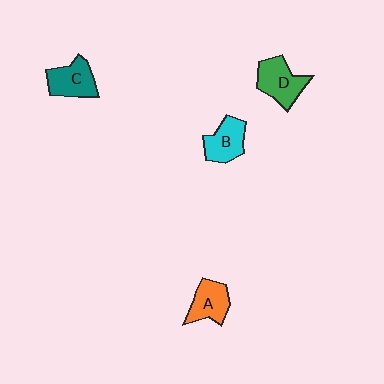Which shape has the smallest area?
Shape A (orange).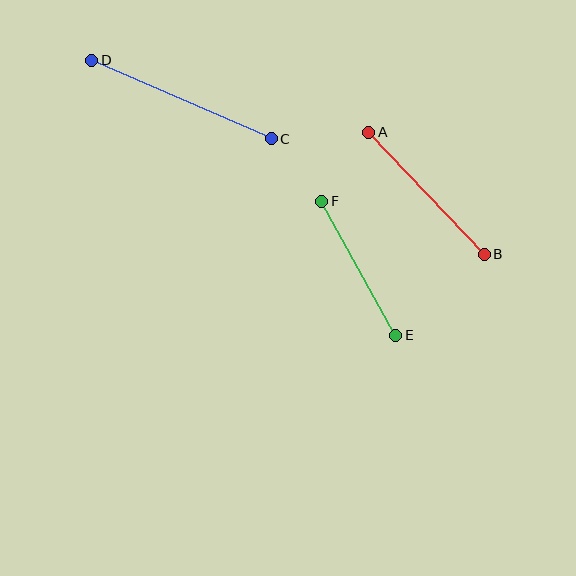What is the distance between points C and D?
The distance is approximately 196 pixels.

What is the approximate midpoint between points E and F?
The midpoint is at approximately (359, 268) pixels.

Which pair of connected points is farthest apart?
Points C and D are farthest apart.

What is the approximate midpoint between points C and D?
The midpoint is at approximately (182, 100) pixels.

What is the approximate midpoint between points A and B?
The midpoint is at approximately (427, 193) pixels.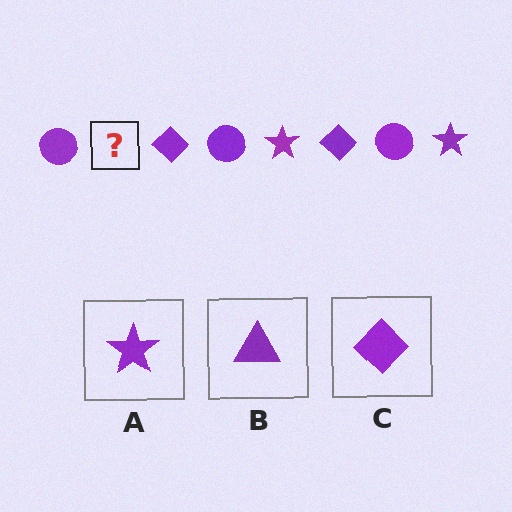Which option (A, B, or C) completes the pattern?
A.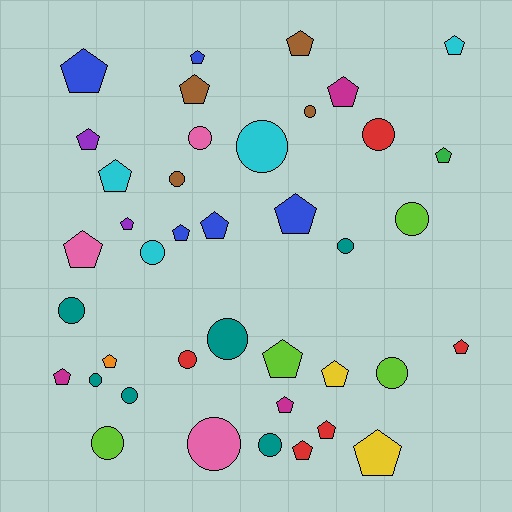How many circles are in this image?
There are 17 circles.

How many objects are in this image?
There are 40 objects.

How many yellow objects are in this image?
There are 2 yellow objects.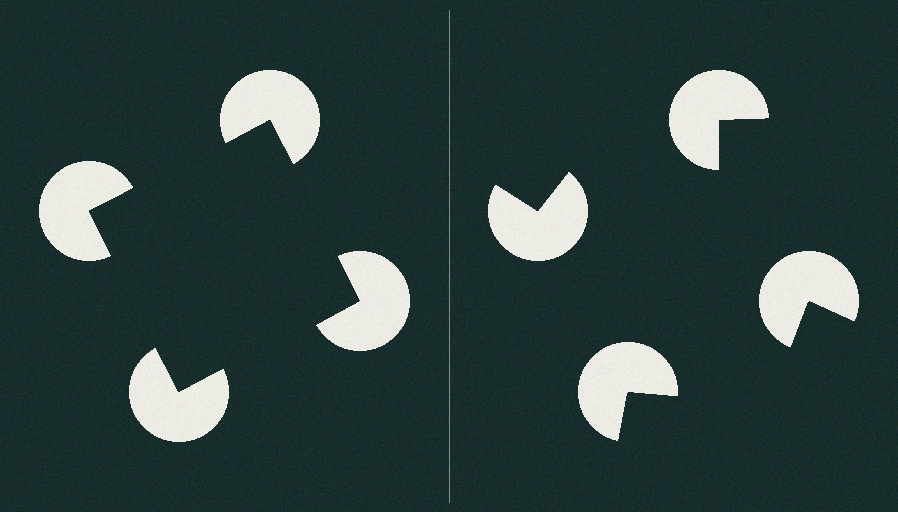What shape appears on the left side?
An illusory square.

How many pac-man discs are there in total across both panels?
8 — 4 on each side.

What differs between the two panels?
The pac-man discs are positioned identically on both sides; only the wedge orientations differ. On the left they align to a square; on the right they are misaligned.